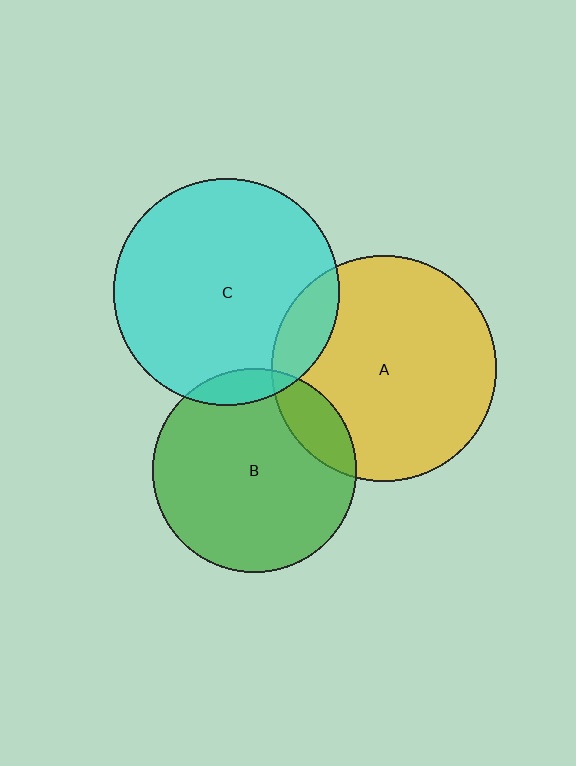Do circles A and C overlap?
Yes.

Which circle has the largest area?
Circle C (cyan).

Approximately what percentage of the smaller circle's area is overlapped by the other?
Approximately 15%.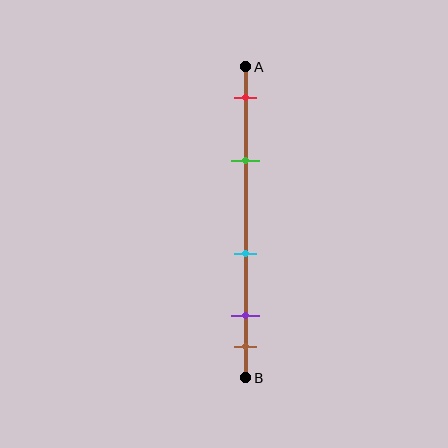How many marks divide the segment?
There are 5 marks dividing the segment.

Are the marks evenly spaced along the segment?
No, the marks are not evenly spaced.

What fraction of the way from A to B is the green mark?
The green mark is approximately 30% (0.3) of the way from A to B.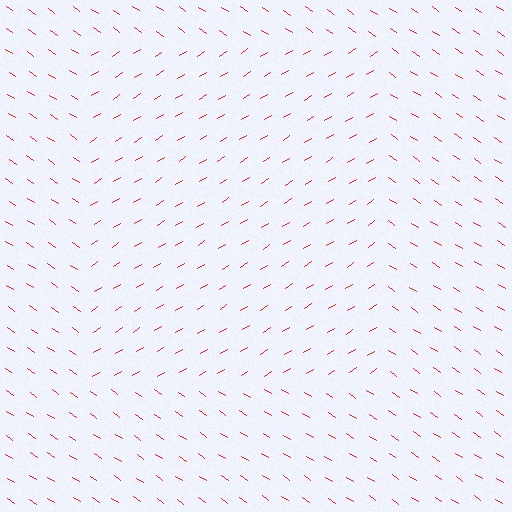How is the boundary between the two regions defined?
The boundary is defined purely by a change in line orientation (approximately 67 degrees difference). All lines are the same color and thickness.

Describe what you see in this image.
The image is filled with small red line segments. A rectangle region in the image has lines oriented differently from the surrounding lines, creating a visible texture boundary.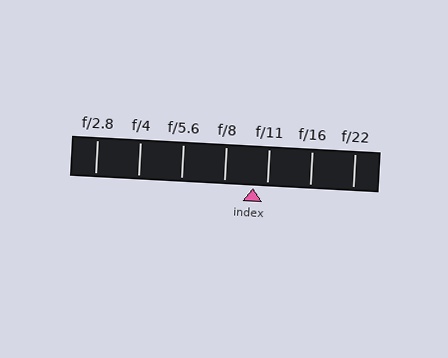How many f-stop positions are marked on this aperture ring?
There are 7 f-stop positions marked.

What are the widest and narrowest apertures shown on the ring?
The widest aperture shown is f/2.8 and the narrowest is f/22.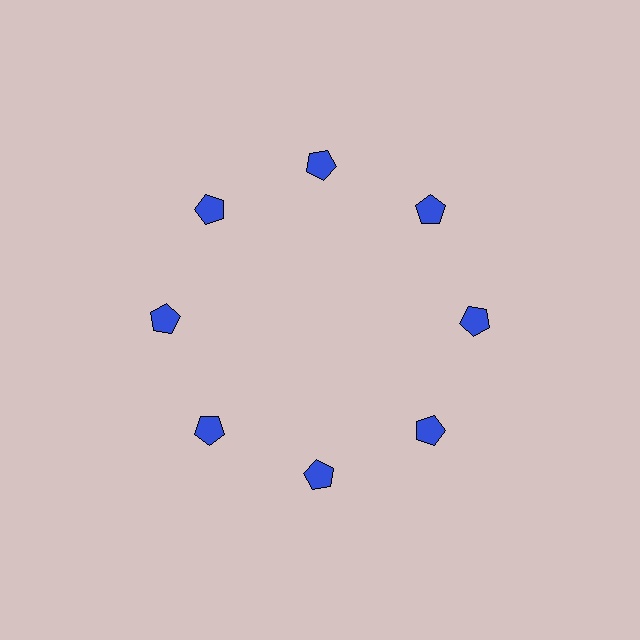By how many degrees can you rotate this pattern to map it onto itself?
The pattern maps onto itself every 45 degrees of rotation.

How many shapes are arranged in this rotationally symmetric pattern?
There are 8 shapes, arranged in 8 groups of 1.